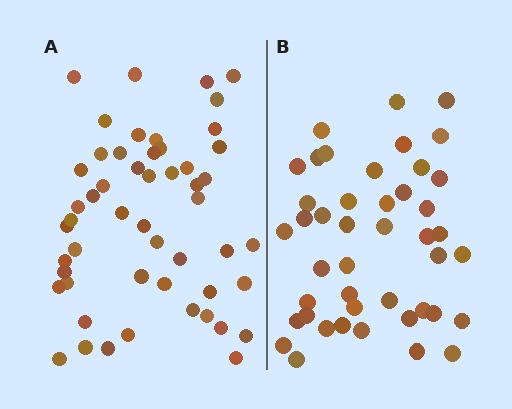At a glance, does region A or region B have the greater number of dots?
Region A (the left region) has more dots.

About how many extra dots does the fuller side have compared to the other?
Region A has roughly 8 or so more dots than region B.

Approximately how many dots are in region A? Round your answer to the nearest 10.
About 50 dots. (The exact count is 52, which rounds to 50.)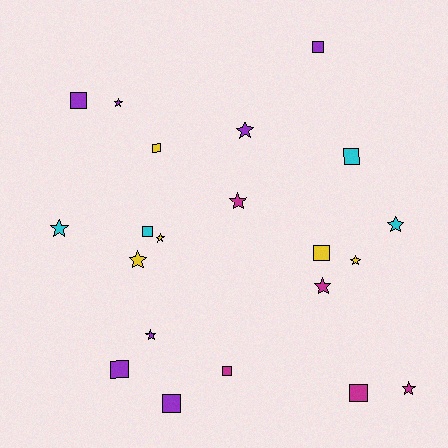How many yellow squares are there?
There are 2 yellow squares.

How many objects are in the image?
There are 21 objects.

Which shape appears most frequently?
Star, with 11 objects.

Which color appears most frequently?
Purple, with 7 objects.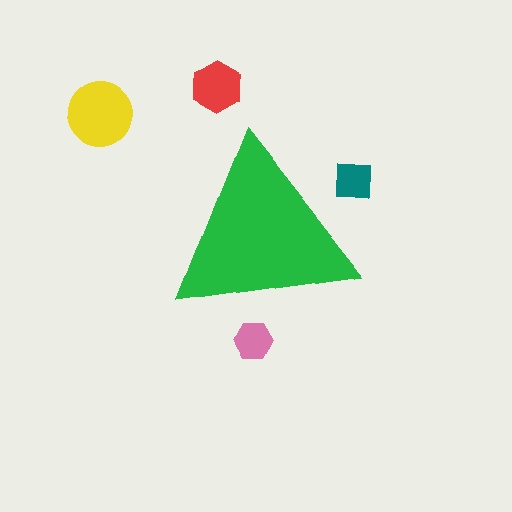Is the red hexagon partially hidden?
No, the red hexagon is fully visible.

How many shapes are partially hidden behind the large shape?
2 shapes are partially hidden.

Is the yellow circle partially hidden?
No, the yellow circle is fully visible.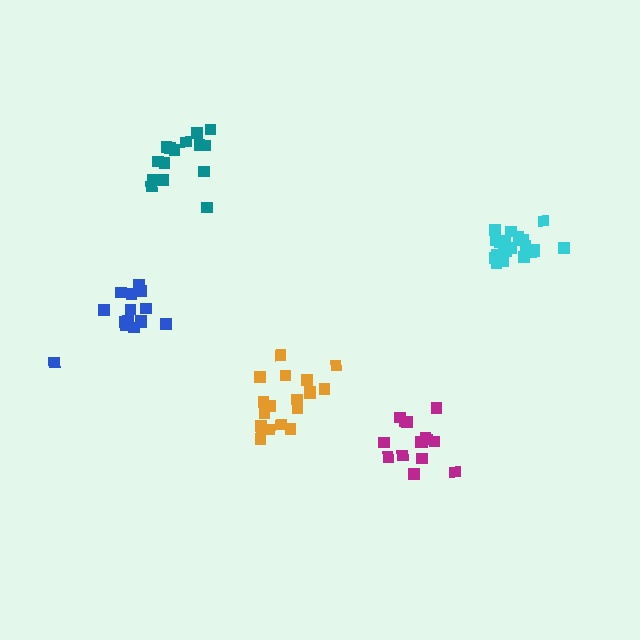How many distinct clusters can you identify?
There are 5 distinct clusters.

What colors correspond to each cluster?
The clusters are colored: orange, teal, cyan, magenta, blue.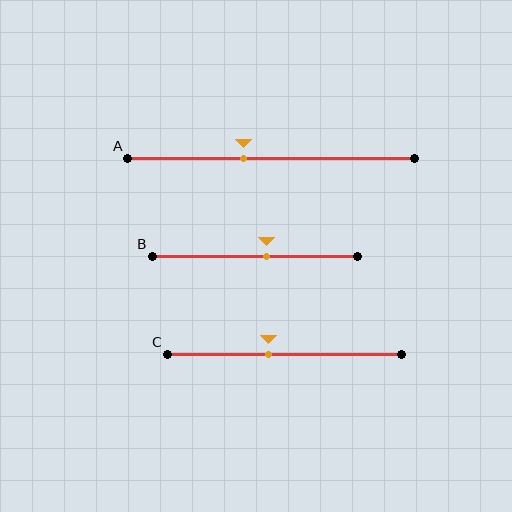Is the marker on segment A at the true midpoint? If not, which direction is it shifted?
No, the marker on segment A is shifted to the left by about 10% of the segment length.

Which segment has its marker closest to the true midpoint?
Segment B has its marker closest to the true midpoint.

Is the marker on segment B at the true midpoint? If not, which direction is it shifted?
No, the marker on segment B is shifted to the right by about 6% of the segment length.